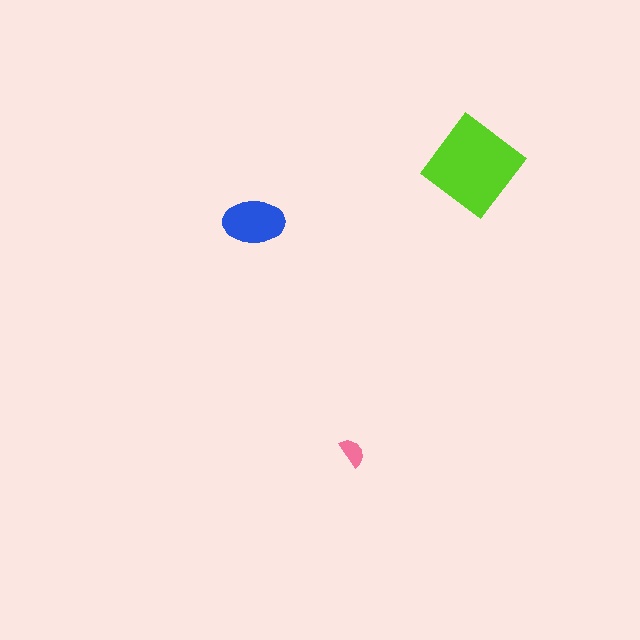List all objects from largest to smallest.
The lime diamond, the blue ellipse, the pink semicircle.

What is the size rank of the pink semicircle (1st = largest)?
3rd.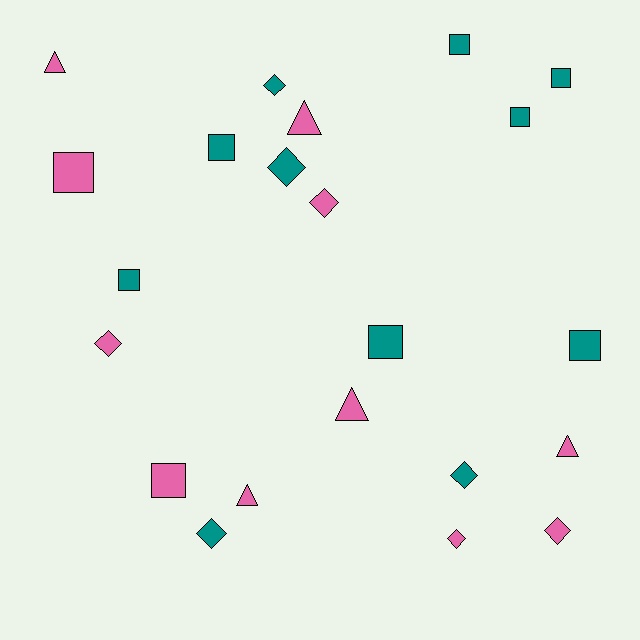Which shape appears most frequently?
Square, with 9 objects.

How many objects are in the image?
There are 22 objects.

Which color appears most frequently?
Pink, with 11 objects.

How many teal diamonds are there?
There are 4 teal diamonds.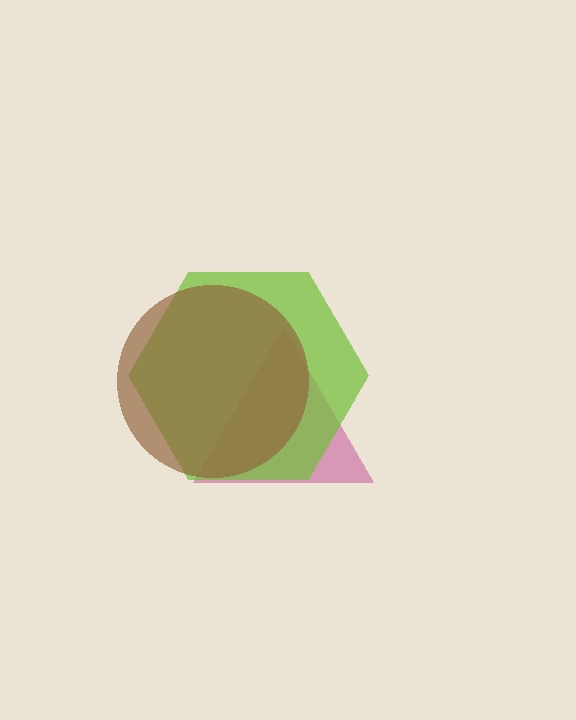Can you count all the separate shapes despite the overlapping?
Yes, there are 3 separate shapes.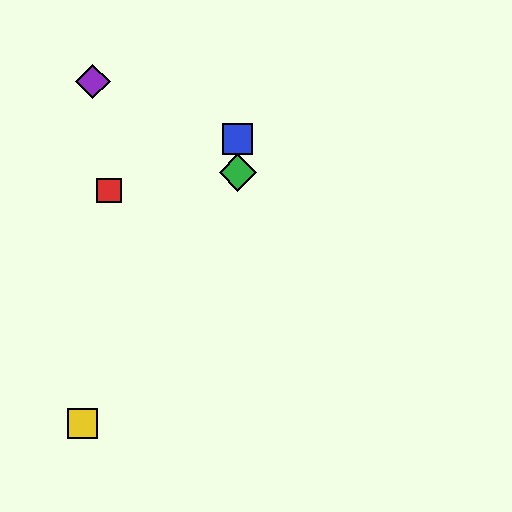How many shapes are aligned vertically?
2 shapes (the blue square, the green diamond) are aligned vertically.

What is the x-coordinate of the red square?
The red square is at x≈109.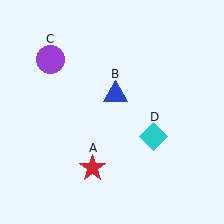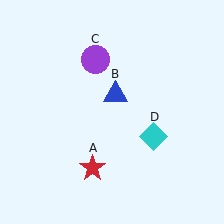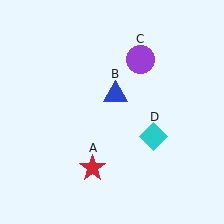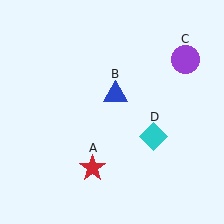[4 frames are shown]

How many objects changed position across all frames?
1 object changed position: purple circle (object C).